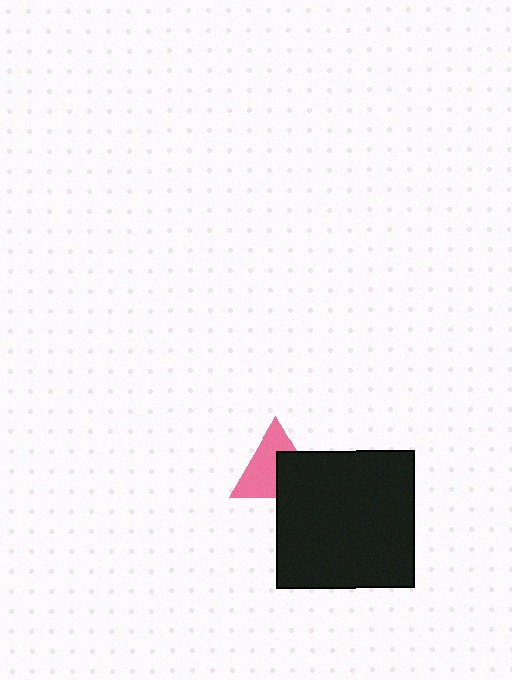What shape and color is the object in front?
The object in front is a black square.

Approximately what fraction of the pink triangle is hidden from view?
Roughly 40% of the pink triangle is hidden behind the black square.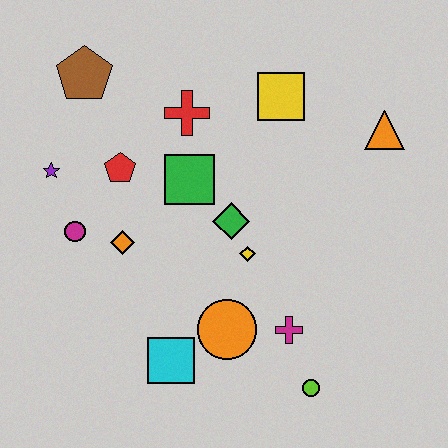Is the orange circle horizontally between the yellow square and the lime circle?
No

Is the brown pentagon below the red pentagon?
No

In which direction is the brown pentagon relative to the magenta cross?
The brown pentagon is above the magenta cross.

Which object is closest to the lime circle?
The magenta cross is closest to the lime circle.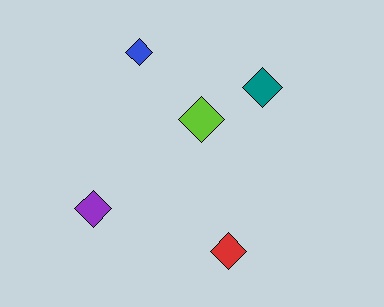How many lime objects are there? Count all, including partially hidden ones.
There is 1 lime object.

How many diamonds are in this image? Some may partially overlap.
There are 5 diamonds.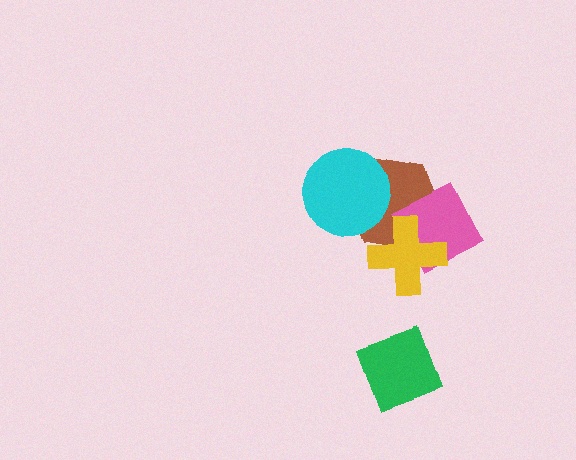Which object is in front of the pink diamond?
The yellow cross is in front of the pink diamond.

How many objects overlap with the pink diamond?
2 objects overlap with the pink diamond.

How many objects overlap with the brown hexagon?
3 objects overlap with the brown hexagon.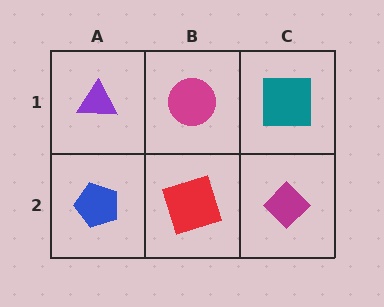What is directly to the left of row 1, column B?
A purple triangle.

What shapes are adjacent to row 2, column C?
A teal square (row 1, column C), a red square (row 2, column B).